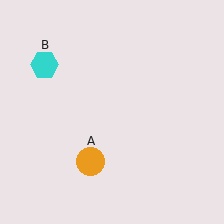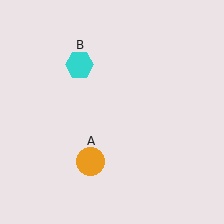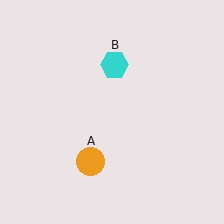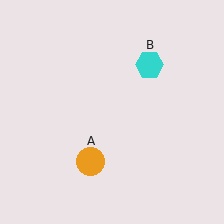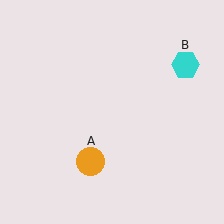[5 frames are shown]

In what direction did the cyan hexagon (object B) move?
The cyan hexagon (object B) moved right.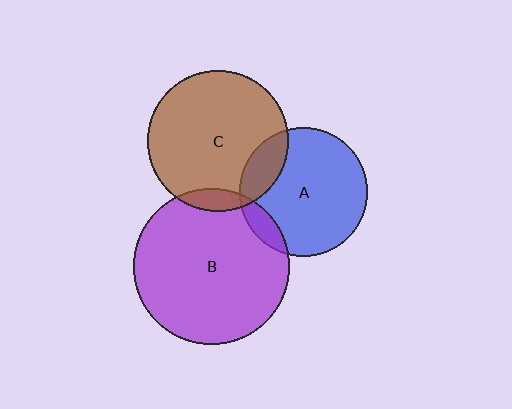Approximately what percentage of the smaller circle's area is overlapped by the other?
Approximately 10%.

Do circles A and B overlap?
Yes.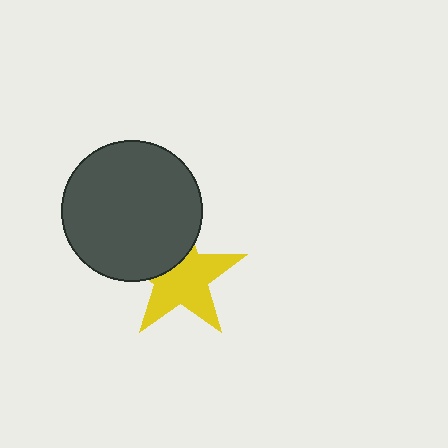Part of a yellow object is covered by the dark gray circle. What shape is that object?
It is a star.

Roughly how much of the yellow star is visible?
Most of it is visible (roughly 67%).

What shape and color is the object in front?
The object in front is a dark gray circle.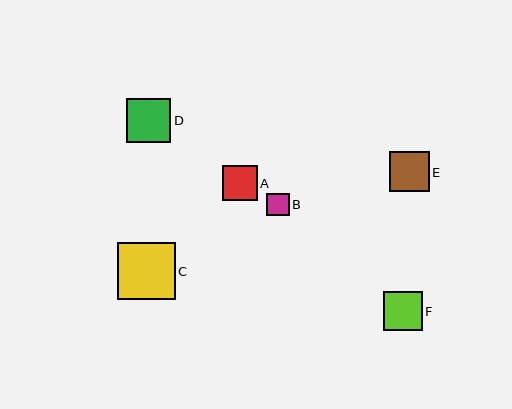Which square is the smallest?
Square B is the smallest with a size of approximately 22 pixels.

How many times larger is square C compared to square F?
Square C is approximately 1.5 times the size of square F.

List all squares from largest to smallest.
From largest to smallest: C, D, E, F, A, B.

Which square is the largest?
Square C is the largest with a size of approximately 57 pixels.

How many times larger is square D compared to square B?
Square D is approximately 2.0 times the size of square B.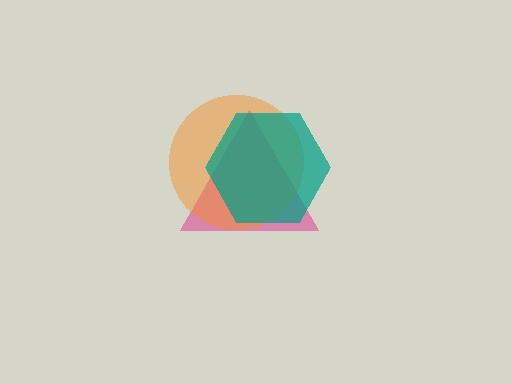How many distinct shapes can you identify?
There are 3 distinct shapes: a pink triangle, an orange circle, a teal hexagon.